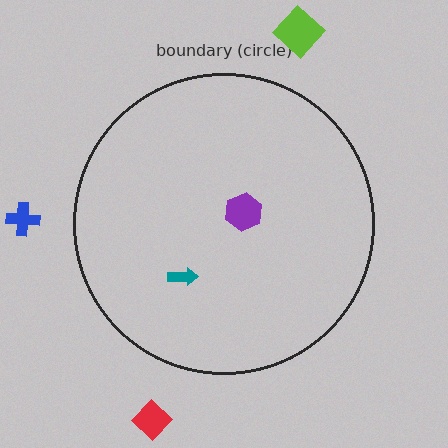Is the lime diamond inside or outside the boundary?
Outside.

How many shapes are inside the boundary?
2 inside, 3 outside.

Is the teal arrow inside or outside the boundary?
Inside.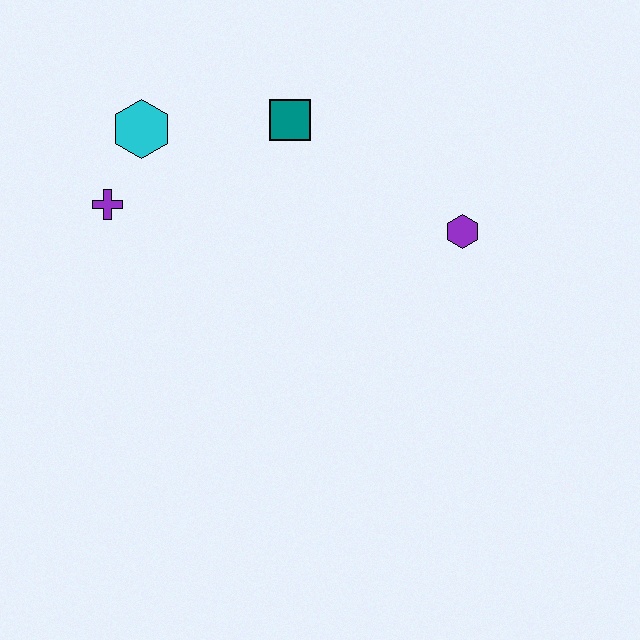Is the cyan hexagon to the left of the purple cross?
No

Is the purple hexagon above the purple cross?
No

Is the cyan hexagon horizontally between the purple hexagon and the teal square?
No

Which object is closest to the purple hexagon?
The teal square is closest to the purple hexagon.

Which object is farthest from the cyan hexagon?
The purple hexagon is farthest from the cyan hexagon.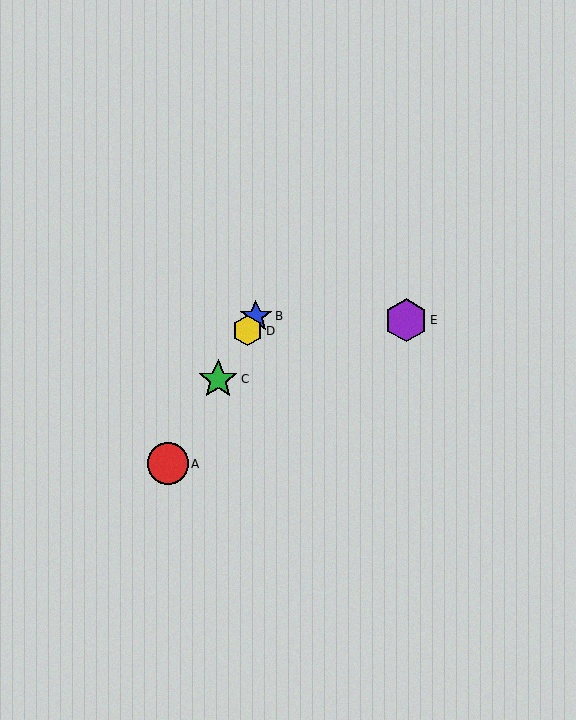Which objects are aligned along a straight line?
Objects A, B, C, D are aligned along a straight line.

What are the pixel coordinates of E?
Object E is at (406, 320).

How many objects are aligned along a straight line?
4 objects (A, B, C, D) are aligned along a straight line.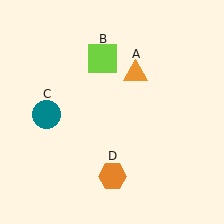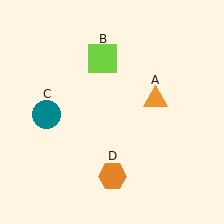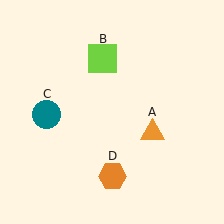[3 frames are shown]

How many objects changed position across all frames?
1 object changed position: orange triangle (object A).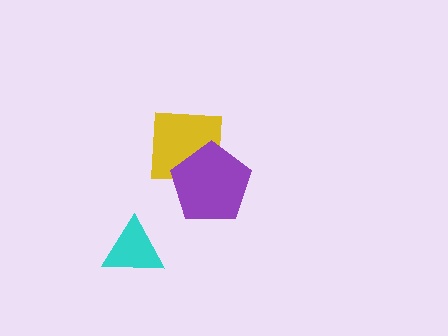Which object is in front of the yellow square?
The purple pentagon is in front of the yellow square.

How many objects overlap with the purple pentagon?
1 object overlaps with the purple pentagon.